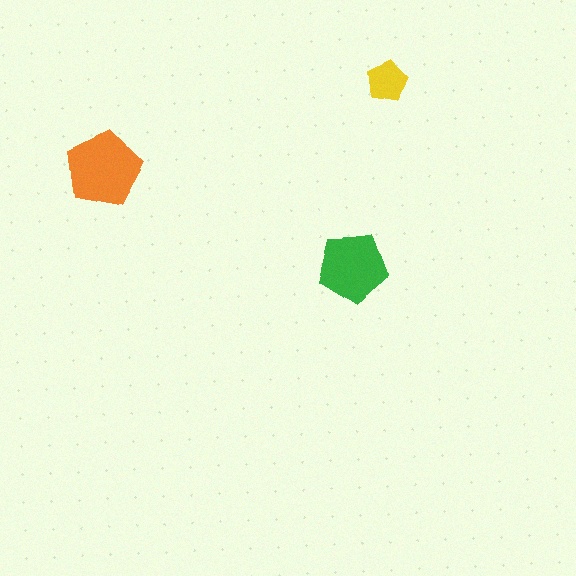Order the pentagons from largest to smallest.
the orange one, the green one, the yellow one.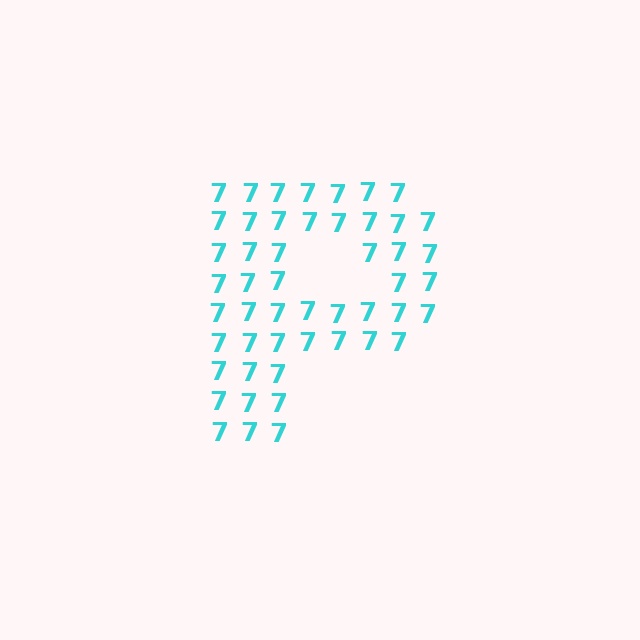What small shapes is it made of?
It is made of small digit 7's.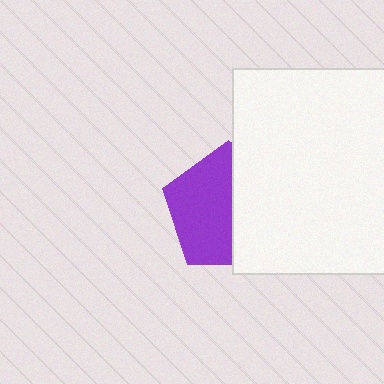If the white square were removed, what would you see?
You would see the complete purple pentagon.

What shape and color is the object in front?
The object in front is a white square.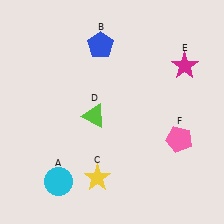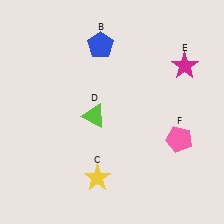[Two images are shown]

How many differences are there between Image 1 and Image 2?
There is 1 difference between the two images.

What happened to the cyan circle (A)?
The cyan circle (A) was removed in Image 2. It was in the bottom-left area of Image 1.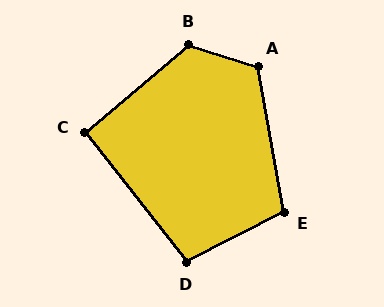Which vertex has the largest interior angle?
B, at approximately 122 degrees.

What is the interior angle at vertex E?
Approximately 107 degrees (obtuse).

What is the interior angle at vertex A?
Approximately 118 degrees (obtuse).